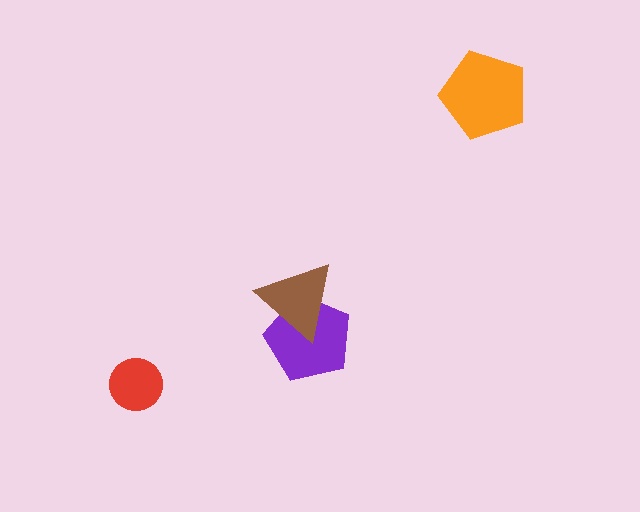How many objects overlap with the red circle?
0 objects overlap with the red circle.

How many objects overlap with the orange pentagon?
0 objects overlap with the orange pentagon.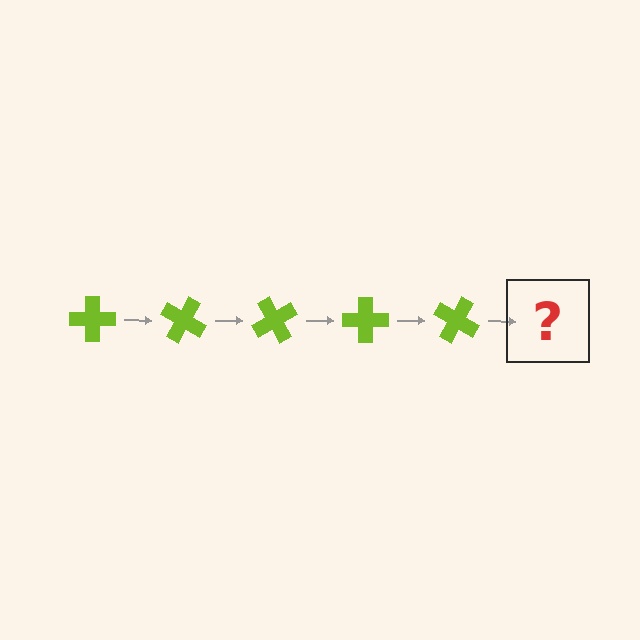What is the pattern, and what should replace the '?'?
The pattern is that the cross rotates 30 degrees each step. The '?' should be a lime cross rotated 150 degrees.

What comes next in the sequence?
The next element should be a lime cross rotated 150 degrees.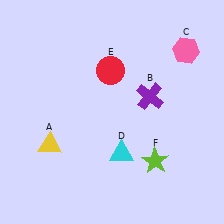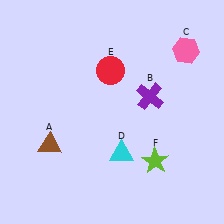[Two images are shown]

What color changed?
The triangle (A) changed from yellow in Image 1 to brown in Image 2.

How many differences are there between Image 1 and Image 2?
There is 1 difference between the two images.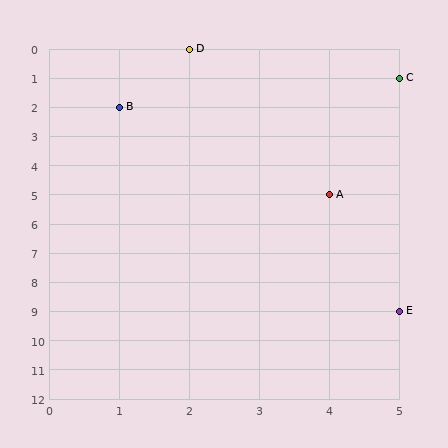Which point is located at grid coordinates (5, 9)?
Point E is at (5, 9).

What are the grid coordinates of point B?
Point B is at grid coordinates (1, 2).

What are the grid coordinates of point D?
Point D is at grid coordinates (2, 0).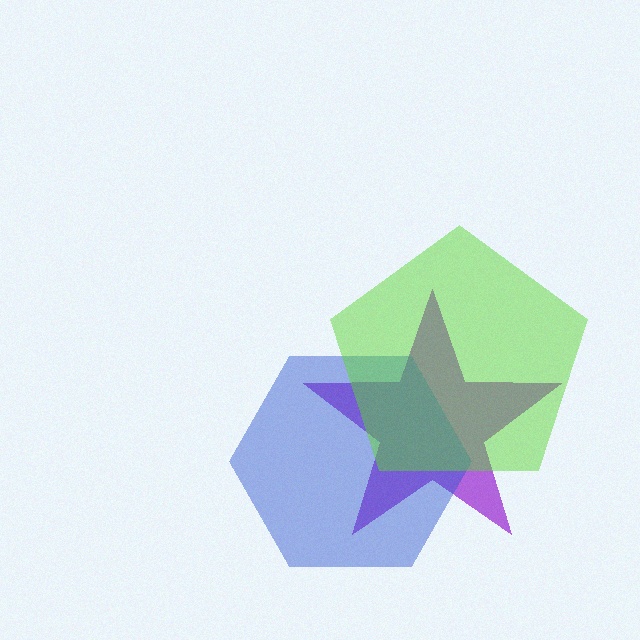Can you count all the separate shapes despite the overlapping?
Yes, there are 3 separate shapes.